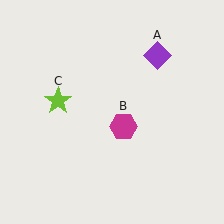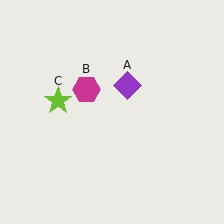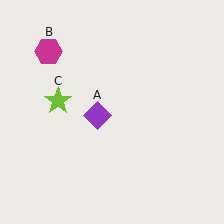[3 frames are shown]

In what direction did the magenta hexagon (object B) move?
The magenta hexagon (object B) moved up and to the left.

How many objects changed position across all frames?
2 objects changed position: purple diamond (object A), magenta hexagon (object B).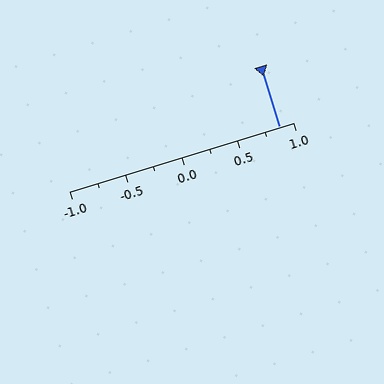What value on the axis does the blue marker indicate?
The marker indicates approximately 0.88.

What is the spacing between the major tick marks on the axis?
The major ticks are spaced 0.5 apart.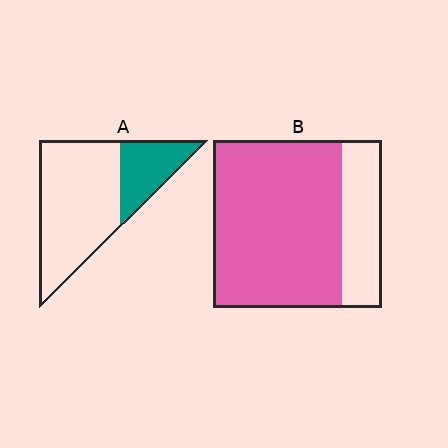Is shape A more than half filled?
No.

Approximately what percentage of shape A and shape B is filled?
A is approximately 25% and B is approximately 75%.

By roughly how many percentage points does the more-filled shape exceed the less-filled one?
By roughly 50 percentage points (B over A).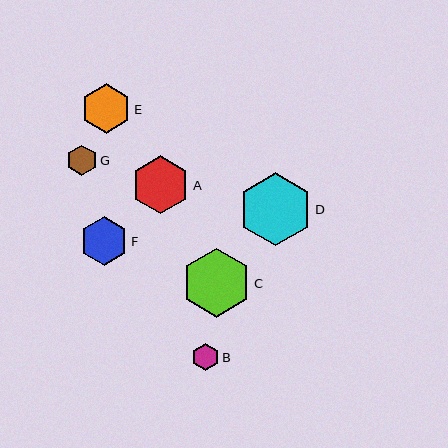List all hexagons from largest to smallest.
From largest to smallest: D, C, A, E, F, G, B.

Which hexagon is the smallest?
Hexagon B is the smallest with a size of approximately 27 pixels.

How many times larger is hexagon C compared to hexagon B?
Hexagon C is approximately 2.5 times the size of hexagon B.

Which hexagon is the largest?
Hexagon D is the largest with a size of approximately 73 pixels.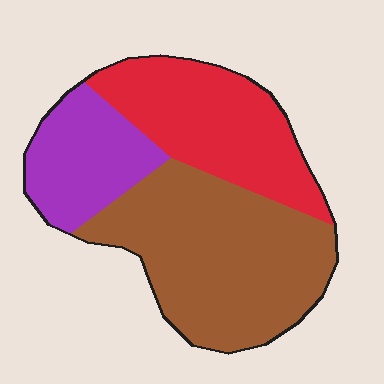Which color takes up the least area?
Purple, at roughly 20%.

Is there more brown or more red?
Brown.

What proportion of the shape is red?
Red covers roughly 30% of the shape.